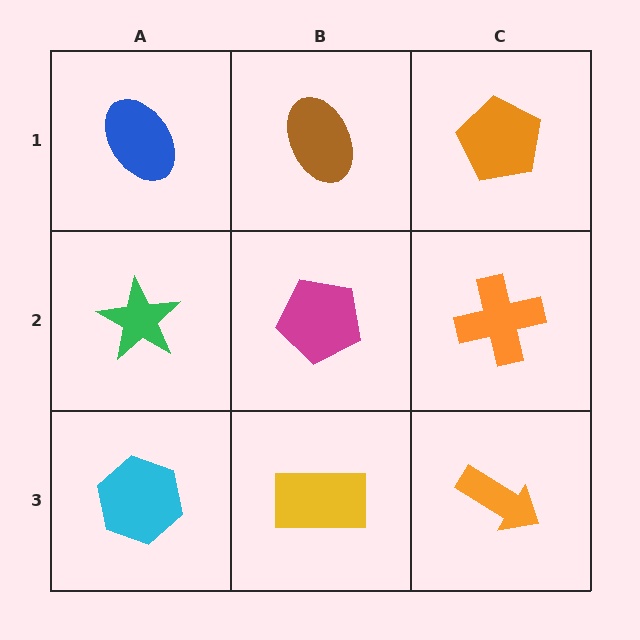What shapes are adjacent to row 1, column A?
A green star (row 2, column A), a brown ellipse (row 1, column B).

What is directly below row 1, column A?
A green star.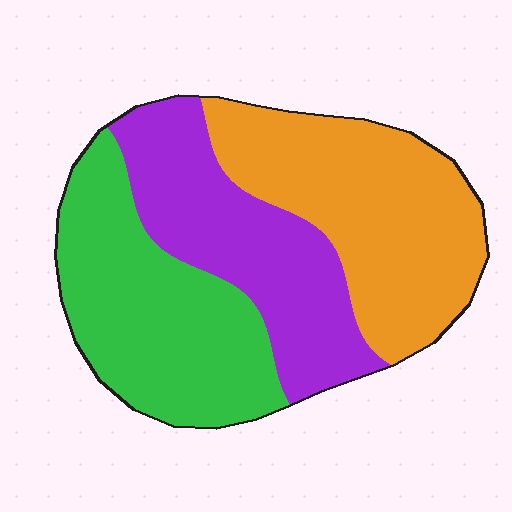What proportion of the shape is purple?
Purple takes up about one third (1/3) of the shape.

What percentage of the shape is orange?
Orange takes up about three eighths (3/8) of the shape.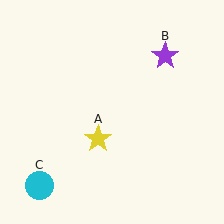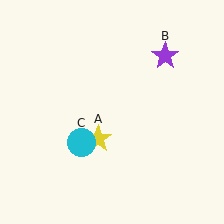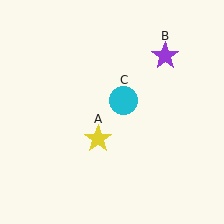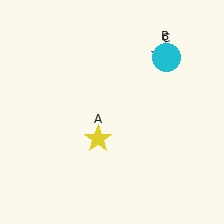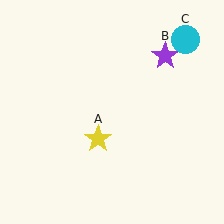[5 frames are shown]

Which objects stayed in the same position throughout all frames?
Yellow star (object A) and purple star (object B) remained stationary.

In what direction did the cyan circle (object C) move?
The cyan circle (object C) moved up and to the right.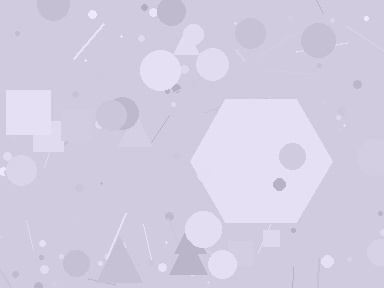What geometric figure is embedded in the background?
A hexagon is embedded in the background.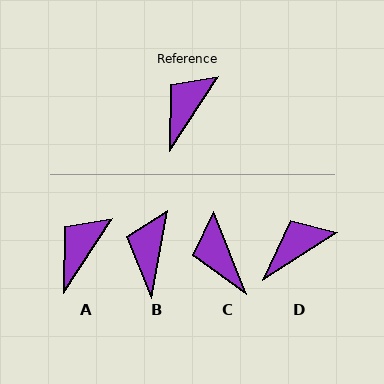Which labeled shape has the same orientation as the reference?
A.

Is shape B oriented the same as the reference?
No, it is off by about 23 degrees.